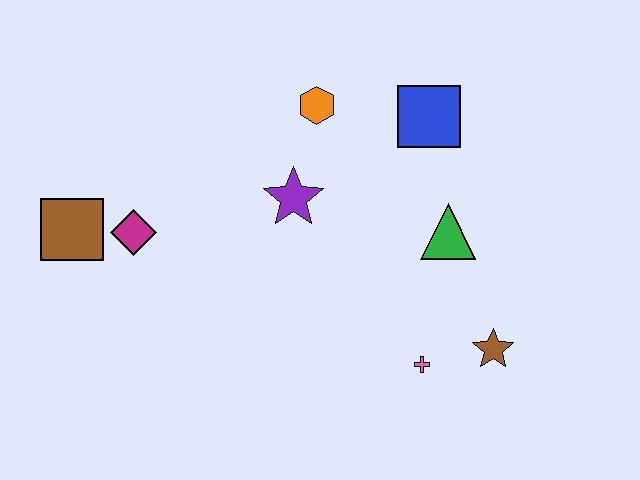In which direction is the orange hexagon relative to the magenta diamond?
The orange hexagon is to the right of the magenta diamond.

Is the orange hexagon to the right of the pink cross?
No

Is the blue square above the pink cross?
Yes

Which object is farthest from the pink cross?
The brown square is farthest from the pink cross.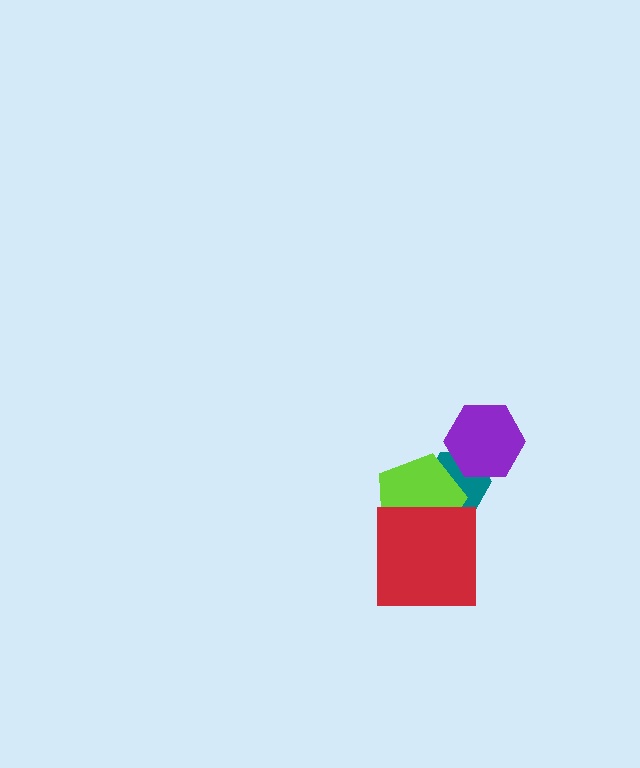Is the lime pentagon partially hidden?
Yes, it is partially covered by another shape.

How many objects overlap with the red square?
1 object overlaps with the red square.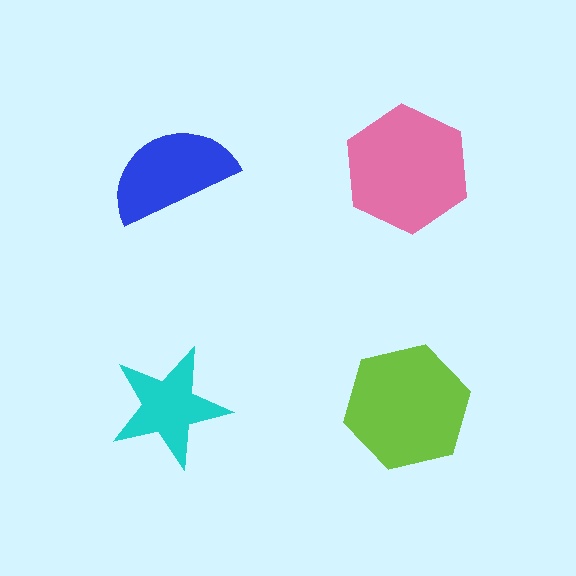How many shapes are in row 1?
2 shapes.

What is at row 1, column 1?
A blue semicircle.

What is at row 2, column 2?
A lime hexagon.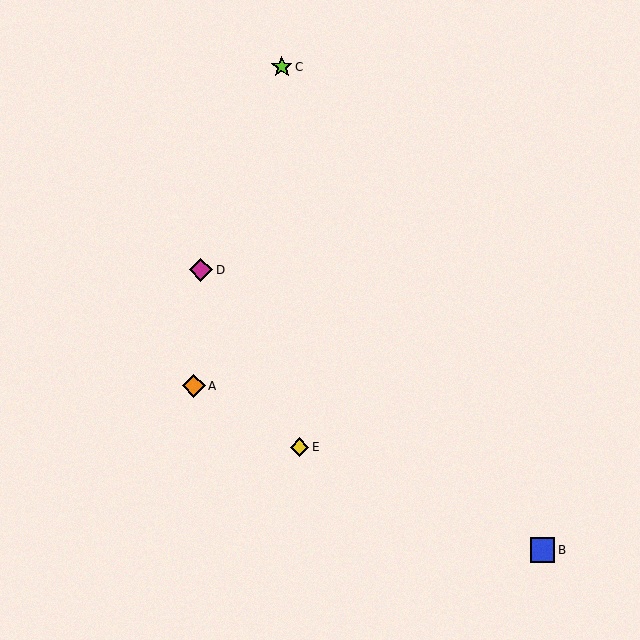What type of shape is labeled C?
Shape C is a lime star.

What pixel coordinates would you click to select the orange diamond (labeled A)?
Click at (194, 386) to select the orange diamond A.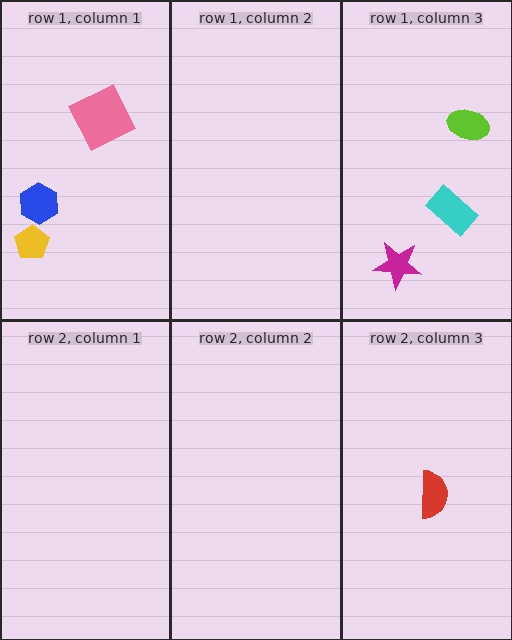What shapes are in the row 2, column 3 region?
The red semicircle.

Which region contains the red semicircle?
The row 2, column 3 region.